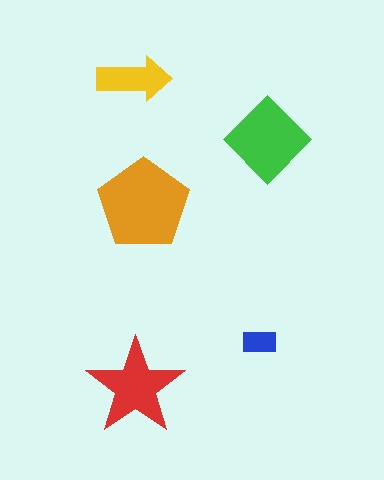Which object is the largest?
The orange pentagon.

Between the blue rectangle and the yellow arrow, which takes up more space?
The yellow arrow.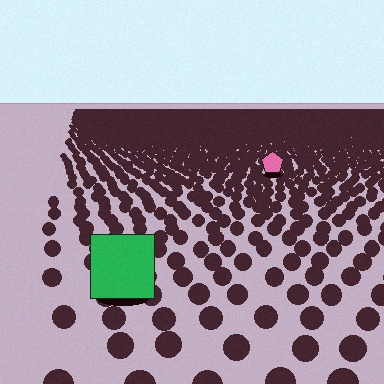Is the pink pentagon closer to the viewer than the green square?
No. The green square is closer — you can tell from the texture gradient: the ground texture is coarser near it.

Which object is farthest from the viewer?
The pink pentagon is farthest from the viewer. It appears smaller and the ground texture around it is denser.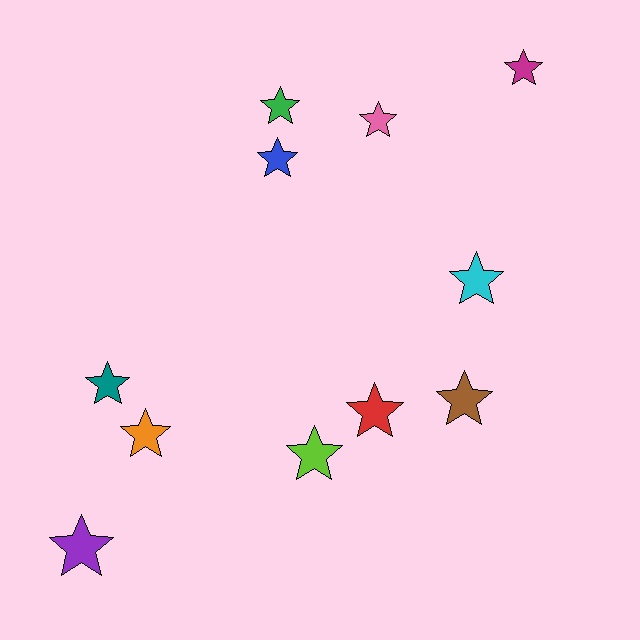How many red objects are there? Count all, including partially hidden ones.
There is 1 red object.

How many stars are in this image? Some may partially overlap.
There are 11 stars.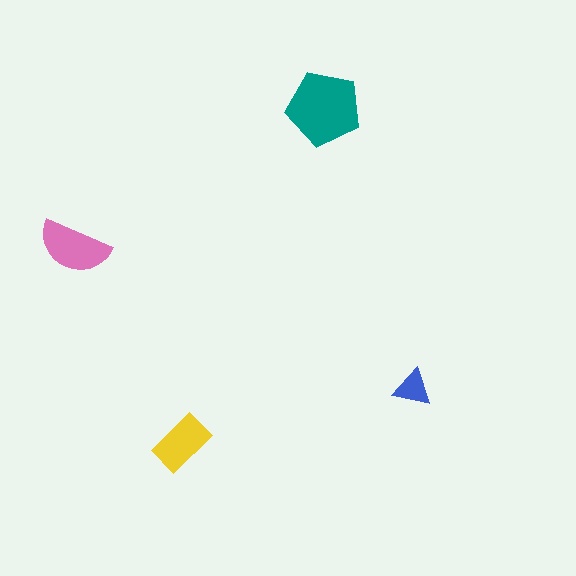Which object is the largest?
The teal pentagon.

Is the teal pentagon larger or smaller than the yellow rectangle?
Larger.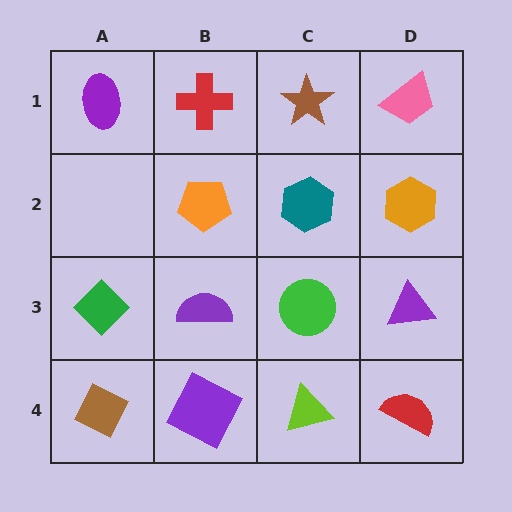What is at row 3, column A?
A green diamond.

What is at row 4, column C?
A lime triangle.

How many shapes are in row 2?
3 shapes.